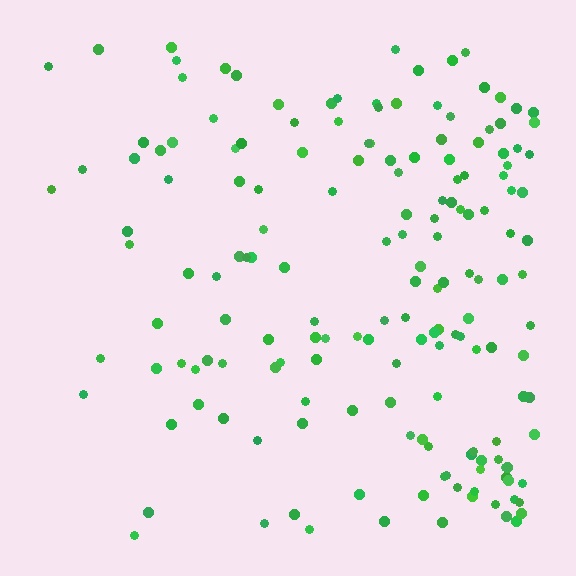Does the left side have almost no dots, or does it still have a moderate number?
Still a moderate number, just noticeably fewer than the right.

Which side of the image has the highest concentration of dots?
The right.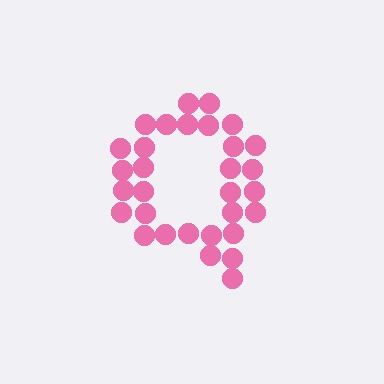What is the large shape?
The large shape is the letter Q.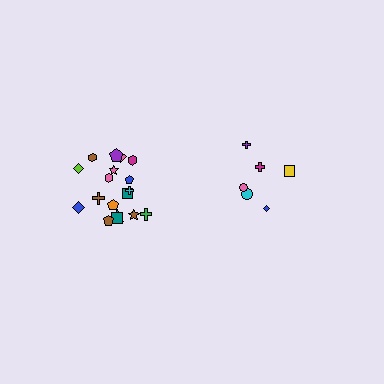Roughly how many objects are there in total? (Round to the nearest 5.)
Roughly 25 objects in total.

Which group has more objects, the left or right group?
The left group.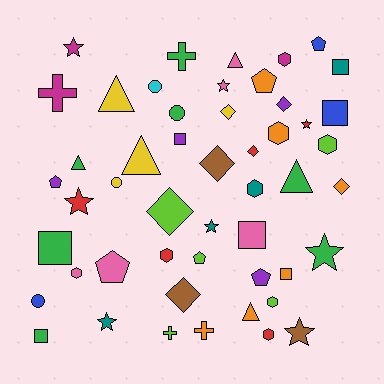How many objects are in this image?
There are 50 objects.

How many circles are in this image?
There are 4 circles.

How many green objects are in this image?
There are 7 green objects.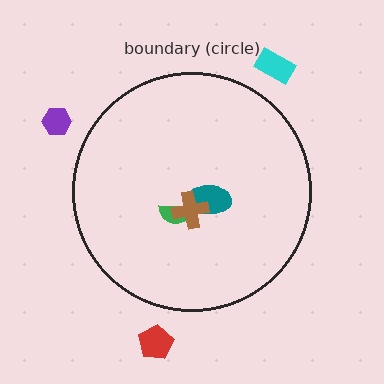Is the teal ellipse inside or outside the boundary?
Inside.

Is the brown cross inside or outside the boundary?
Inside.